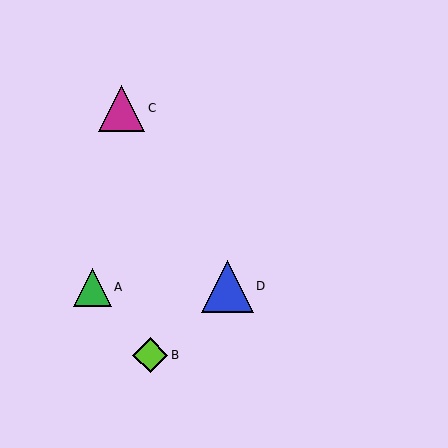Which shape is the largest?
The blue triangle (labeled D) is the largest.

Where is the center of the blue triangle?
The center of the blue triangle is at (227, 286).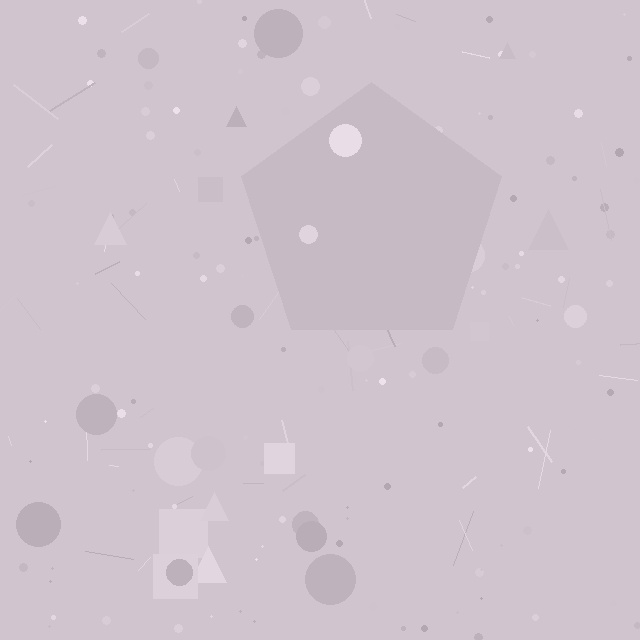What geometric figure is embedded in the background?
A pentagon is embedded in the background.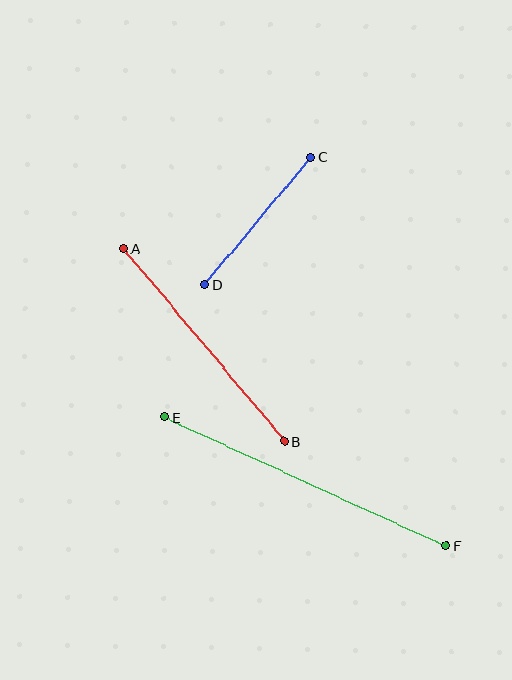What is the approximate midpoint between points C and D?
The midpoint is at approximately (258, 221) pixels.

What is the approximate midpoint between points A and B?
The midpoint is at approximately (204, 345) pixels.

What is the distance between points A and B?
The distance is approximately 251 pixels.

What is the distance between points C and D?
The distance is approximately 166 pixels.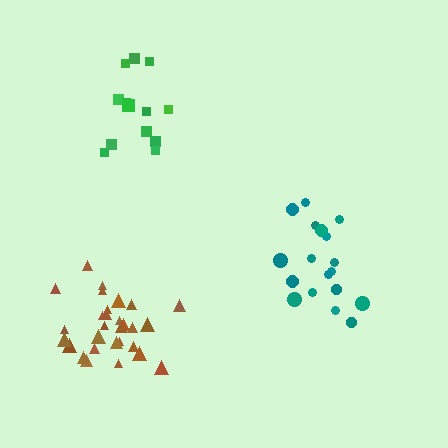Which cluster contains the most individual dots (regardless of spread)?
Brown (29).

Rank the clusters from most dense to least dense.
brown, teal, green.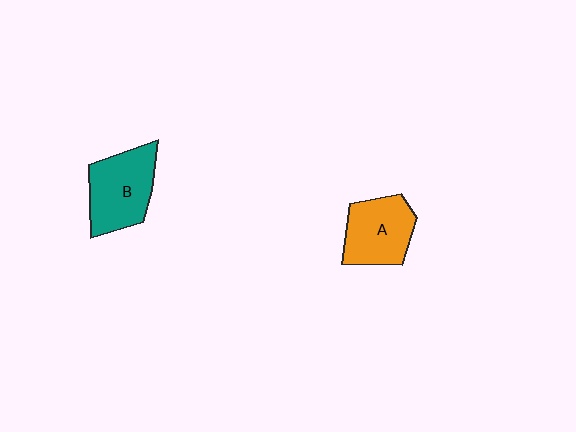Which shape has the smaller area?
Shape A (orange).